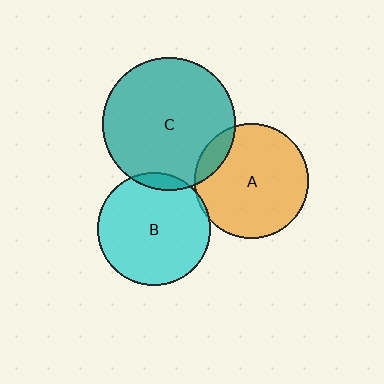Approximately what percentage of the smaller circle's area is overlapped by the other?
Approximately 5%.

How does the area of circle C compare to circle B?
Approximately 1.4 times.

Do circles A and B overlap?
Yes.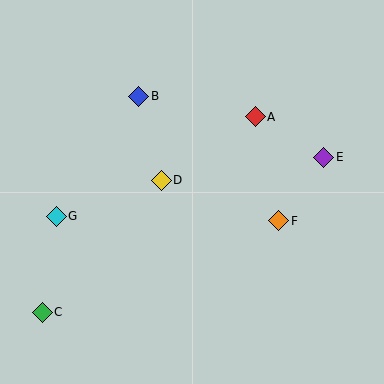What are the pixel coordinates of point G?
Point G is at (56, 216).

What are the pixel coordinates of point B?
Point B is at (139, 96).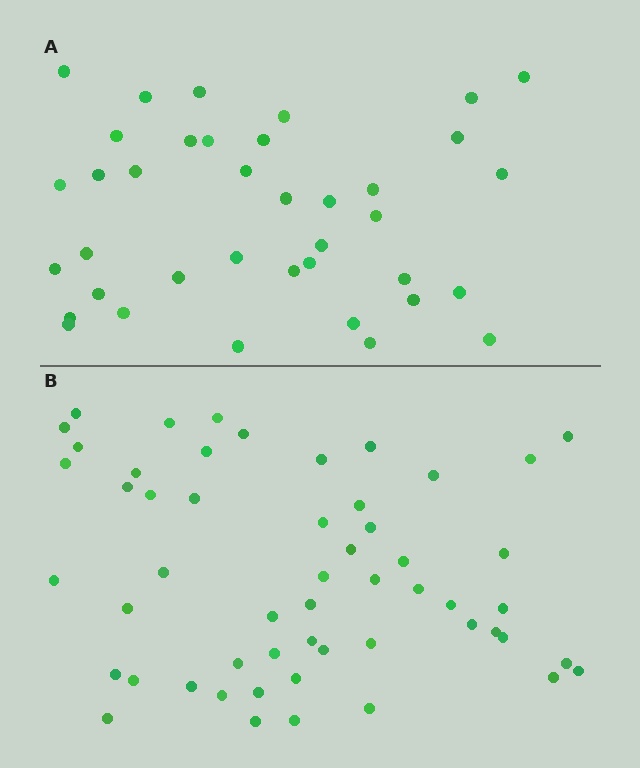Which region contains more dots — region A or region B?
Region B (the bottom region) has more dots.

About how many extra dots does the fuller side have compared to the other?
Region B has approximately 15 more dots than region A.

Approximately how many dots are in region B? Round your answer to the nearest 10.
About 50 dots. (The exact count is 54, which rounds to 50.)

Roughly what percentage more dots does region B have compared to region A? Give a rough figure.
About 40% more.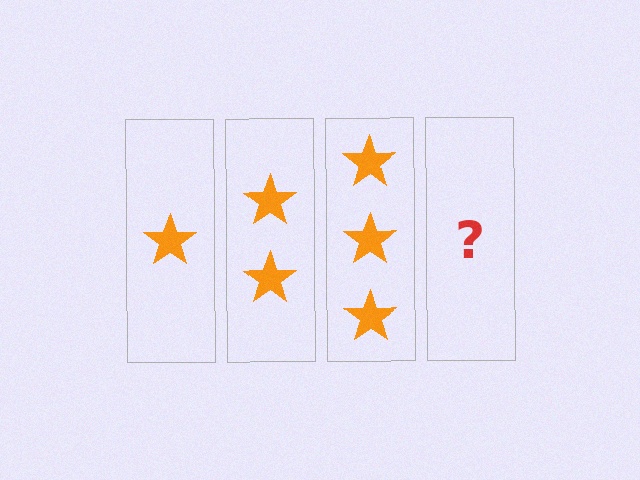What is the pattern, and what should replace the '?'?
The pattern is that each step adds one more star. The '?' should be 4 stars.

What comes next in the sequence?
The next element should be 4 stars.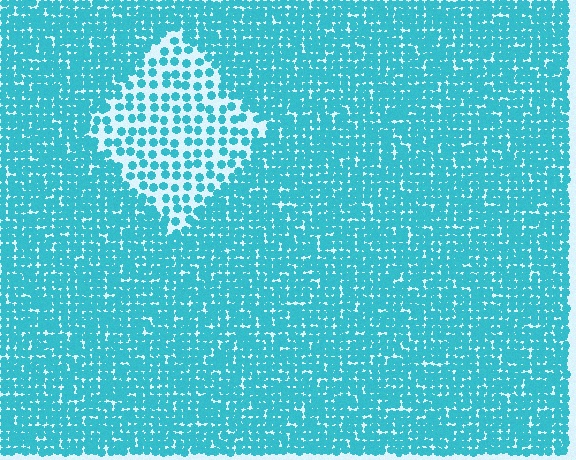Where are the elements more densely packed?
The elements are more densely packed outside the diamond boundary.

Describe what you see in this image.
The image contains small cyan elements arranged at two different densities. A diamond-shaped region is visible where the elements are less densely packed than the surrounding area.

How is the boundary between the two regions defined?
The boundary is defined by a change in element density (approximately 2.2x ratio). All elements are the same color, size, and shape.